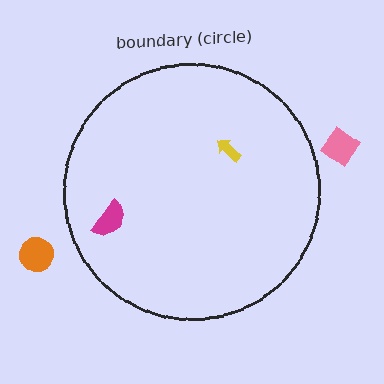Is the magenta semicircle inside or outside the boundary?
Inside.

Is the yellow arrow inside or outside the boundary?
Inside.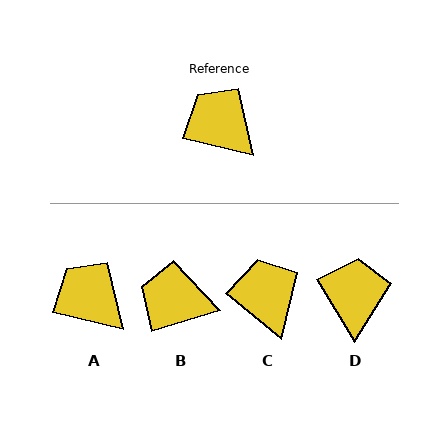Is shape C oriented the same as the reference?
No, it is off by about 25 degrees.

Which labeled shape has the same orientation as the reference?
A.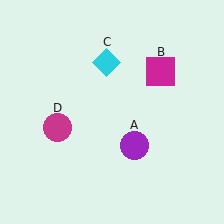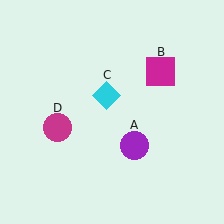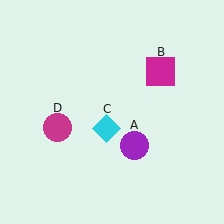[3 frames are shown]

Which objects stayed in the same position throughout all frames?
Purple circle (object A) and magenta square (object B) and magenta circle (object D) remained stationary.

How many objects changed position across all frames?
1 object changed position: cyan diamond (object C).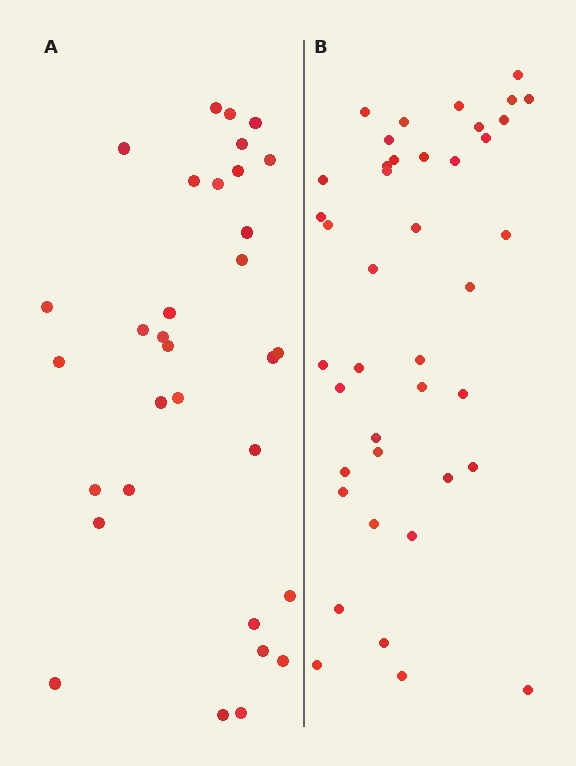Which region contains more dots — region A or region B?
Region B (the right region) has more dots.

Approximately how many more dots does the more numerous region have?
Region B has roughly 8 or so more dots than region A.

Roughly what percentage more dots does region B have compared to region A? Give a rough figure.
About 30% more.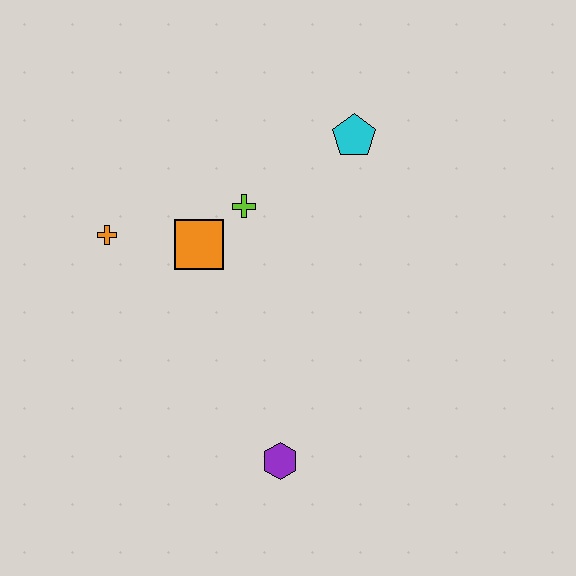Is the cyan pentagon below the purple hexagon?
No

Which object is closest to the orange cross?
The orange square is closest to the orange cross.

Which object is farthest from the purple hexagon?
The cyan pentagon is farthest from the purple hexagon.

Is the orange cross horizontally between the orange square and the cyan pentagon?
No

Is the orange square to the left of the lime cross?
Yes